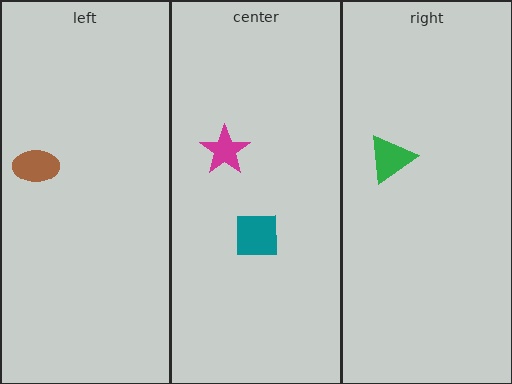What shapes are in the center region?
The magenta star, the teal square.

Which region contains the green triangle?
The right region.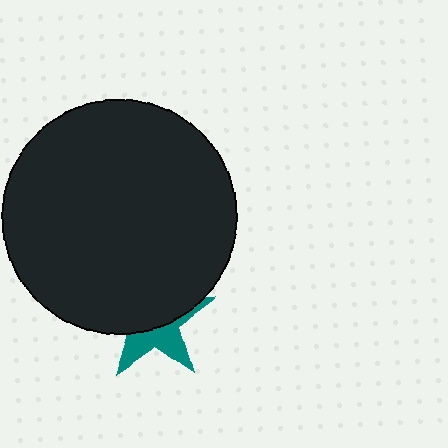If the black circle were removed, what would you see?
You would see the complete teal star.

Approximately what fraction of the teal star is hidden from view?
Roughly 60% of the teal star is hidden behind the black circle.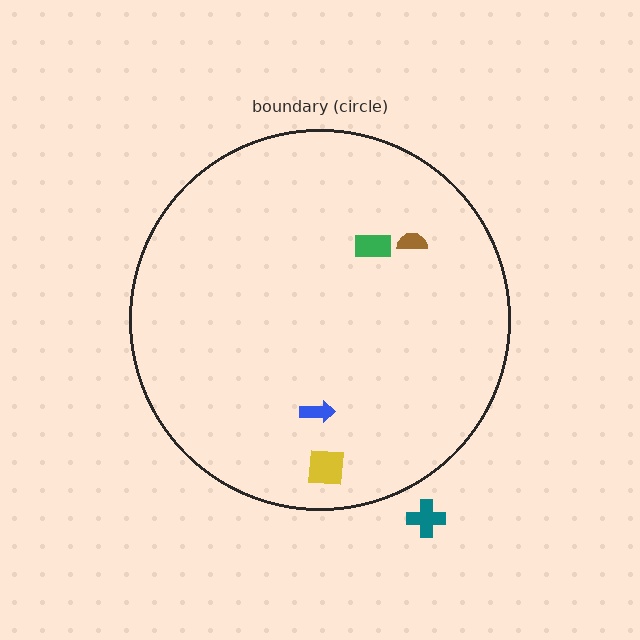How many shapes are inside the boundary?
4 inside, 1 outside.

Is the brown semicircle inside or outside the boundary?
Inside.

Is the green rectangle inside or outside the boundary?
Inside.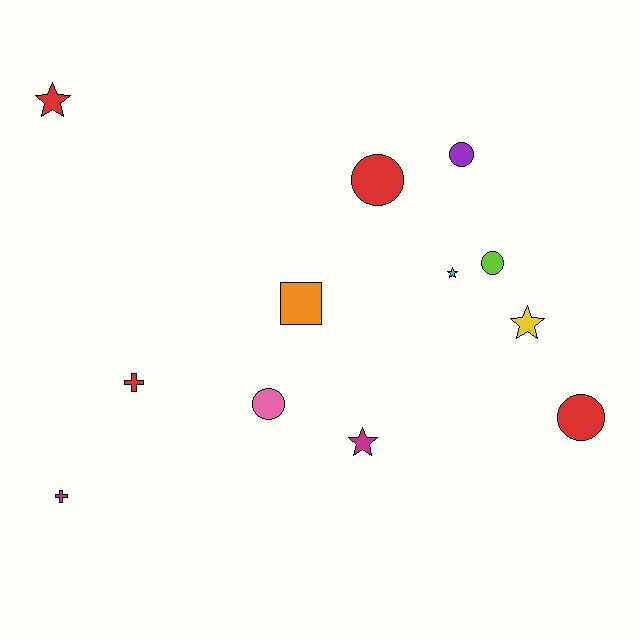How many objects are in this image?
There are 12 objects.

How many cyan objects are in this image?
There is 1 cyan object.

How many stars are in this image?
There are 4 stars.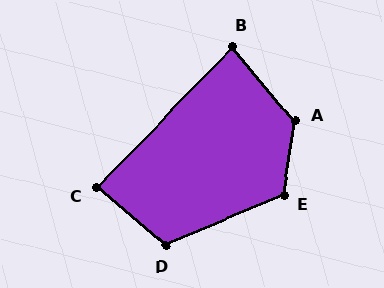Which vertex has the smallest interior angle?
B, at approximately 84 degrees.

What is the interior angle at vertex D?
Approximately 117 degrees (obtuse).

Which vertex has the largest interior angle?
A, at approximately 132 degrees.